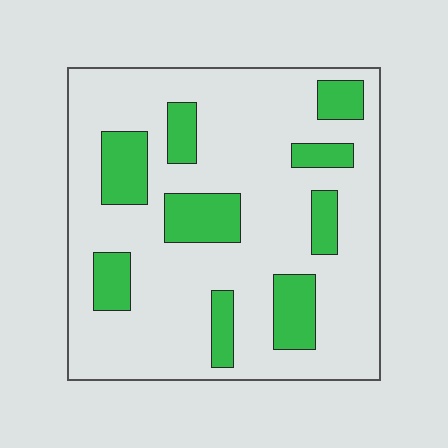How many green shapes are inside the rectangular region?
9.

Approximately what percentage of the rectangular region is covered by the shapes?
Approximately 20%.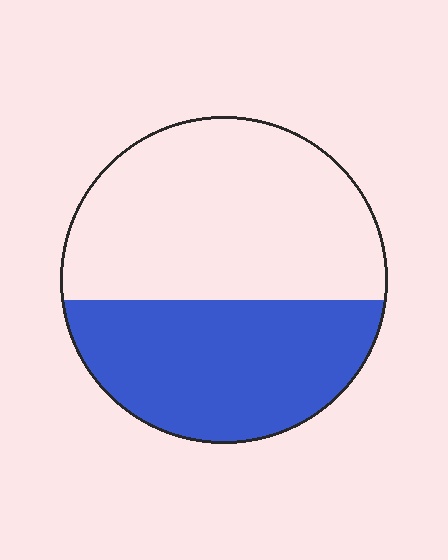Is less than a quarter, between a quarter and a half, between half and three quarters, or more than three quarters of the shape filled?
Between a quarter and a half.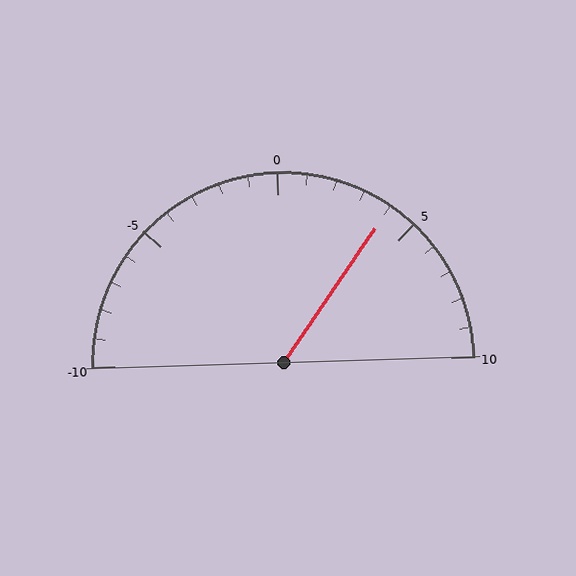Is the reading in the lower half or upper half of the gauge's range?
The reading is in the upper half of the range (-10 to 10).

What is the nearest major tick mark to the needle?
The nearest major tick mark is 5.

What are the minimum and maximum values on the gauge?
The gauge ranges from -10 to 10.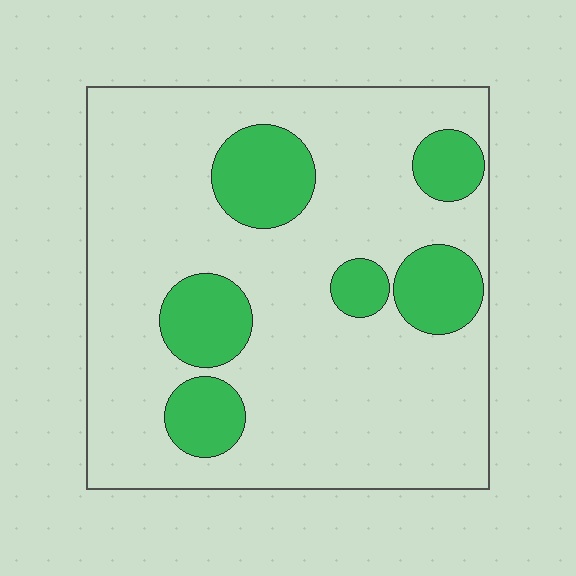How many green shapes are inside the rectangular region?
6.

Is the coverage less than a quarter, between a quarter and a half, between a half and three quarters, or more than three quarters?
Less than a quarter.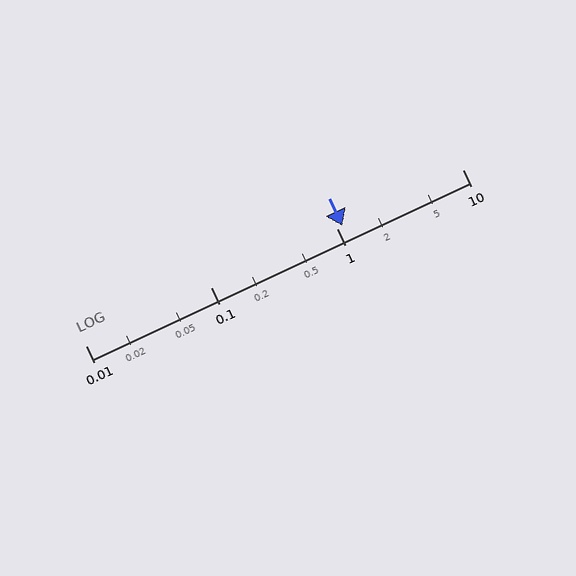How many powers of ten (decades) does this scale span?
The scale spans 3 decades, from 0.01 to 10.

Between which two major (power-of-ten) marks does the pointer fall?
The pointer is between 1 and 10.